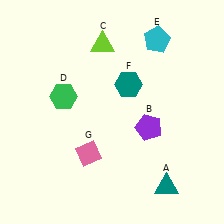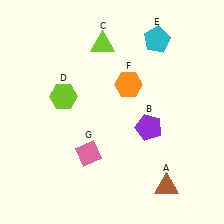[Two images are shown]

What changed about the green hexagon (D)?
In Image 1, D is green. In Image 2, it changed to lime.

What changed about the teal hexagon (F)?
In Image 1, F is teal. In Image 2, it changed to orange.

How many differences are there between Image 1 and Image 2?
There are 3 differences between the two images.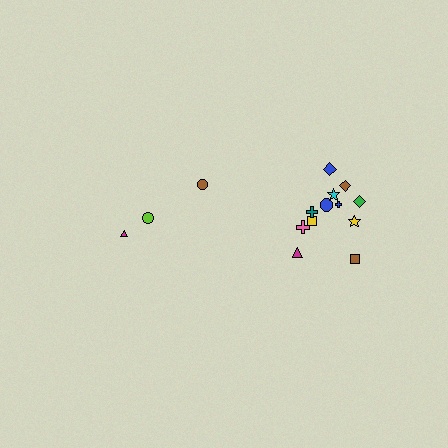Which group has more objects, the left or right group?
The right group.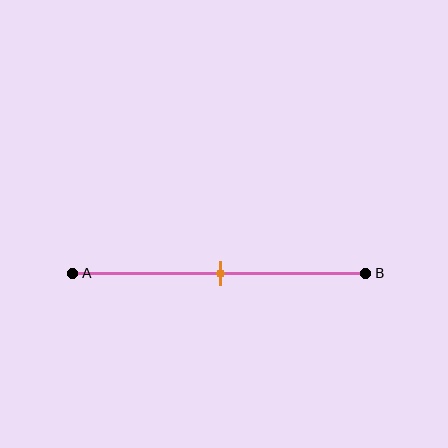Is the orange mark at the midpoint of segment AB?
Yes, the mark is approximately at the midpoint.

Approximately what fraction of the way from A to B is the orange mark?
The orange mark is approximately 50% of the way from A to B.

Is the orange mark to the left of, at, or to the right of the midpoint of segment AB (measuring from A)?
The orange mark is approximately at the midpoint of segment AB.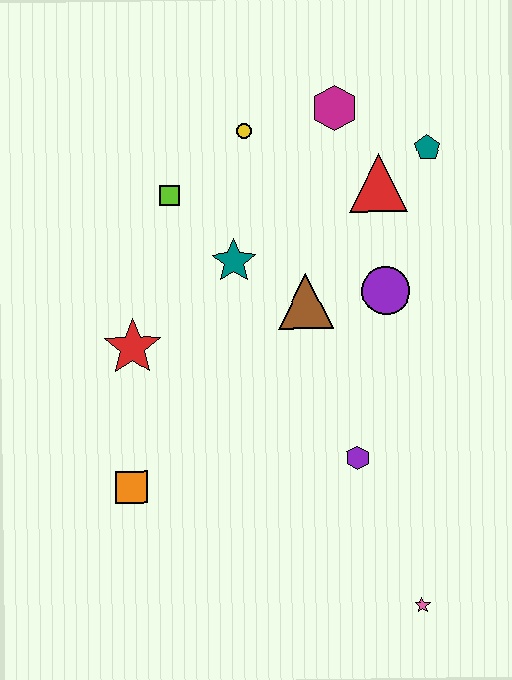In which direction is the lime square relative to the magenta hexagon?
The lime square is to the left of the magenta hexagon.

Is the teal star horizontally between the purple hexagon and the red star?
Yes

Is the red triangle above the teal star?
Yes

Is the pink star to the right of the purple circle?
Yes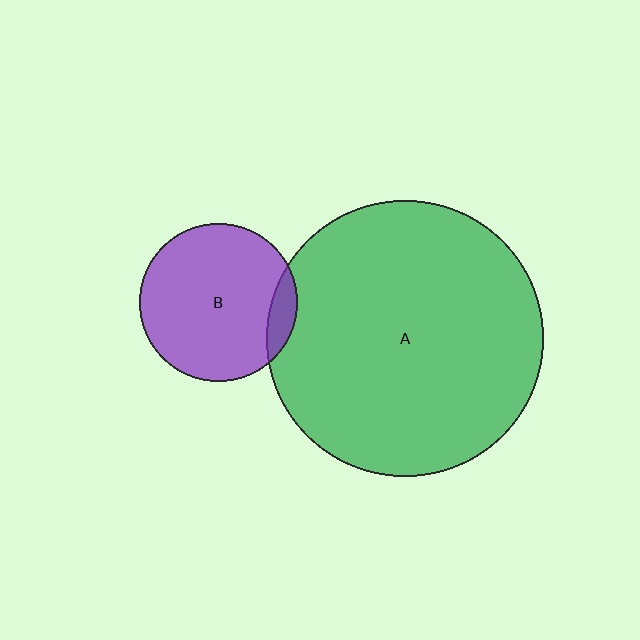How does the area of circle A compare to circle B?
Approximately 3.1 times.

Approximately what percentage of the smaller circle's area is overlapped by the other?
Approximately 10%.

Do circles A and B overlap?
Yes.